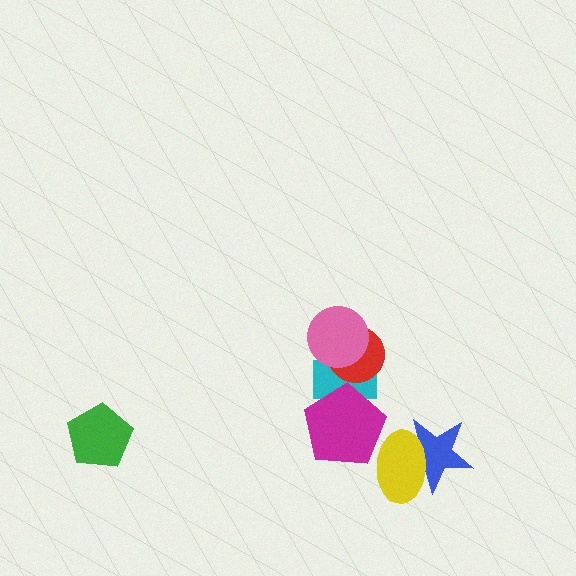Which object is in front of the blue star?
The yellow ellipse is in front of the blue star.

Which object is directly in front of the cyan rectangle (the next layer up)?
The magenta pentagon is directly in front of the cyan rectangle.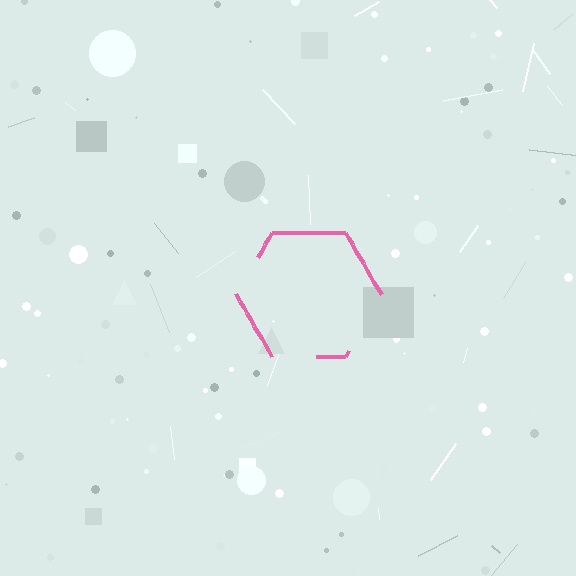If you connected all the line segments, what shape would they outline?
They would outline a hexagon.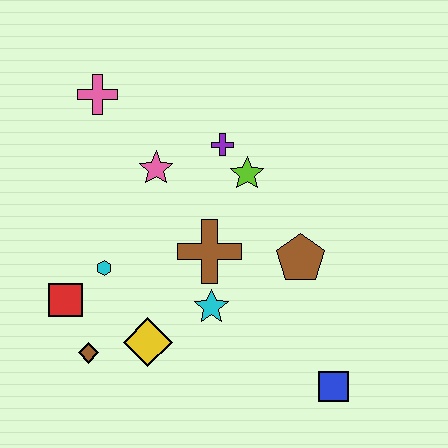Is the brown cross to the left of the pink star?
No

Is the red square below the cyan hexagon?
Yes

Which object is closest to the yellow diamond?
The brown diamond is closest to the yellow diamond.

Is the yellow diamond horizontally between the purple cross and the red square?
Yes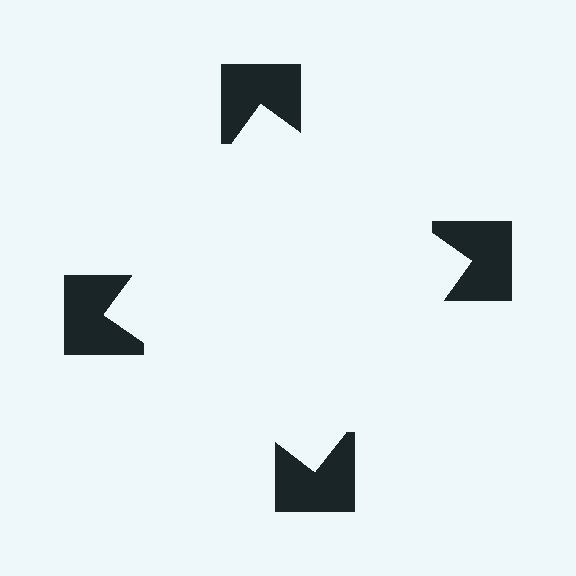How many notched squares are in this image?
There are 4 — one at each vertex of the illusory square.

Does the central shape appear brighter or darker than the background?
It typically appears slightly brighter than the background, even though no actual brightness change is drawn.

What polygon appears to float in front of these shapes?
An illusory square — its edges are inferred from the aligned wedge cuts in the notched squares, not physically drawn.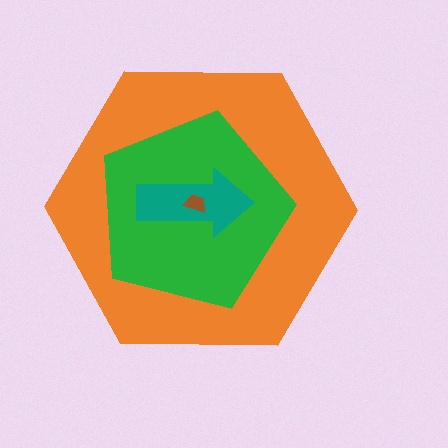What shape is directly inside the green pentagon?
The teal arrow.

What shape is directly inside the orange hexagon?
The green pentagon.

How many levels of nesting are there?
4.